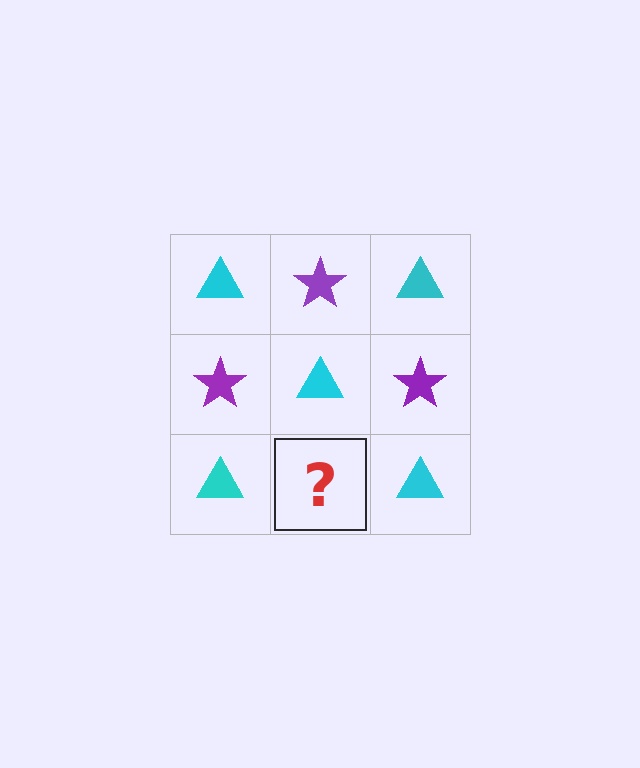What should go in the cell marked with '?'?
The missing cell should contain a purple star.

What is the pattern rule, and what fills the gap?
The rule is that it alternates cyan triangle and purple star in a checkerboard pattern. The gap should be filled with a purple star.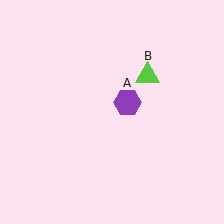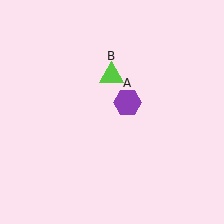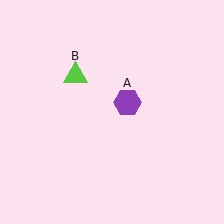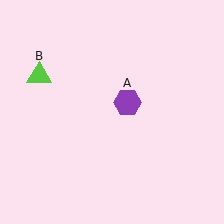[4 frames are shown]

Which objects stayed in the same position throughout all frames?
Purple hexagon (object A) remained stationary.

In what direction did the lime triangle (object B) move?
The lime triangle (object B) moved left.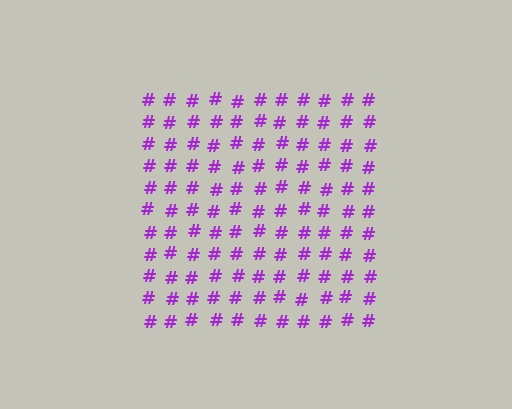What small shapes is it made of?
It is made of small hash symbols.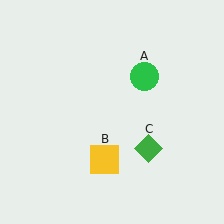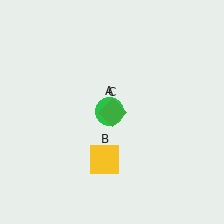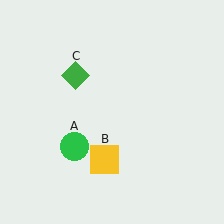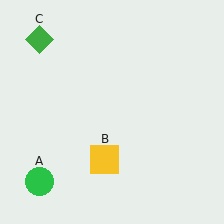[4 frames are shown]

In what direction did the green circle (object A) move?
The green circle (object A) moved down and to the left.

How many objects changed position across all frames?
2 objects changed position: green circle (object A), green diamond (object C).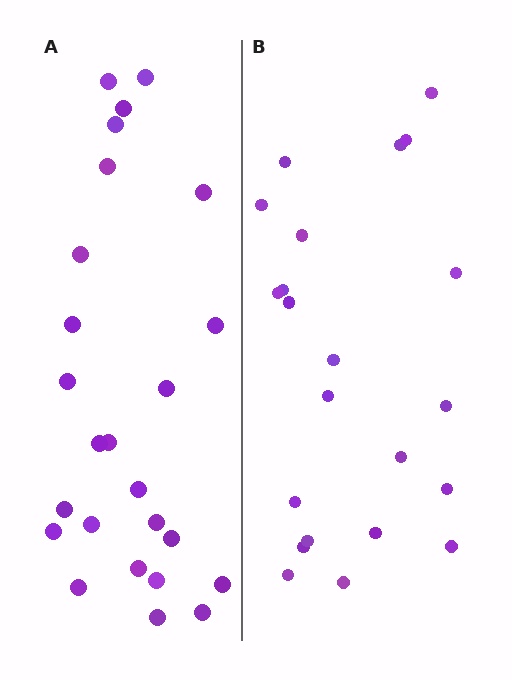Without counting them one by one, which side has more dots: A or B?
Region A (the left region) has more dots.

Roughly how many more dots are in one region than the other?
Region A has just a few more — roughly 2 or 3 more dots than region B.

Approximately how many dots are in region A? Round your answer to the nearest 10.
About 20 dots. (The exact count is 25, which rounds to 20.)